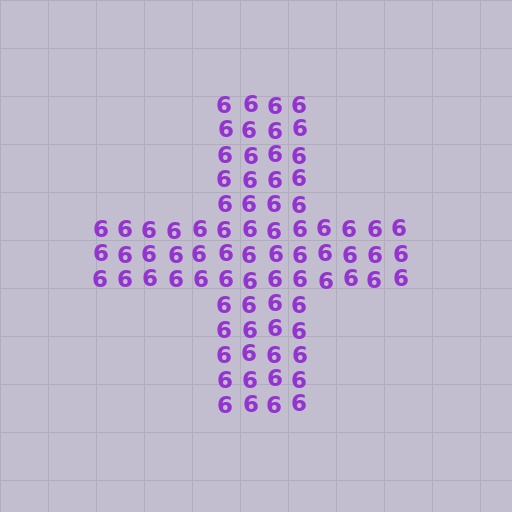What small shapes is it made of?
It is made of small digit 6's.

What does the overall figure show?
The overall figure shows a cross.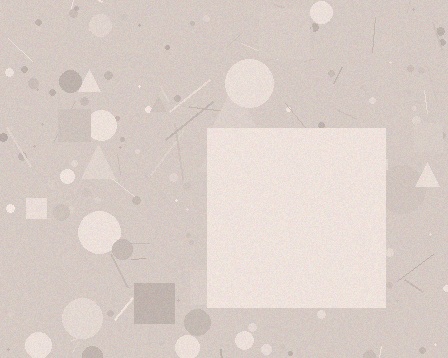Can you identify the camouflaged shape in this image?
The camouflaged shape is a square.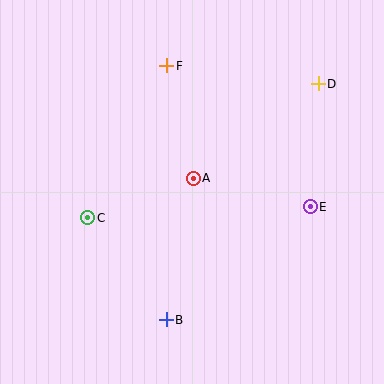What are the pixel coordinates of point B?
Point B is at (166, 320).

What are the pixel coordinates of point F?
Point F is at (167, 66).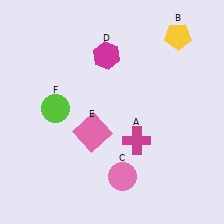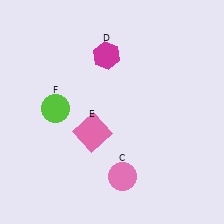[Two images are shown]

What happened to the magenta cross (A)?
The magenta cross (A) was removed in Image 2. It was in the bottom-right area of Image 1.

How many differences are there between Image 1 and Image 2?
There are 2 differences between the two images.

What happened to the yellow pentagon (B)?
The yellow pentagon (B) was removed in Image 2. It was in the top-right area of Image 1.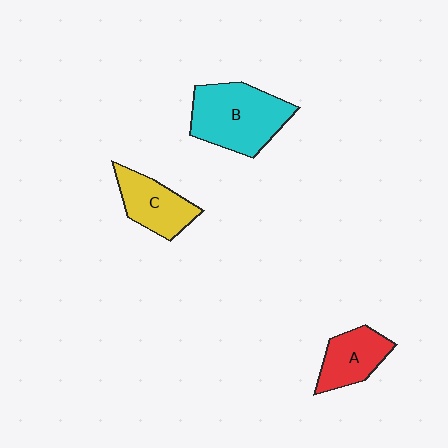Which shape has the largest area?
Shape B (cyan).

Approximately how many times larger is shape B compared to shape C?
Approximately 1.6 times.